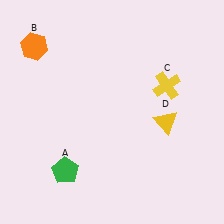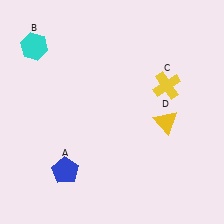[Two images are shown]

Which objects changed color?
A changed from green to blue. B changed from orange to cyan.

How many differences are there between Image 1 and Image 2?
There are 2 differences between the two images.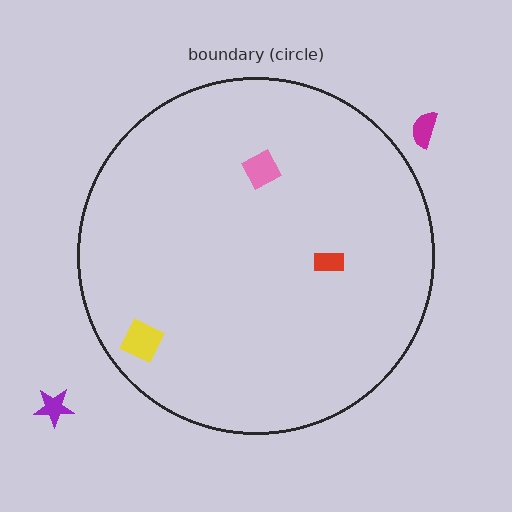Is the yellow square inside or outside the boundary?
Inside.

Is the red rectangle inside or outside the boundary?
Inside.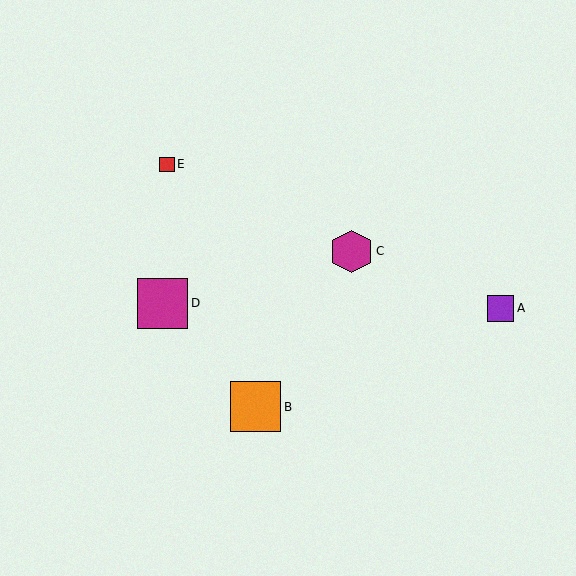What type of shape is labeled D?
Shape D is a magenta square.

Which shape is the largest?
The magenta square (labeled D) is the largest.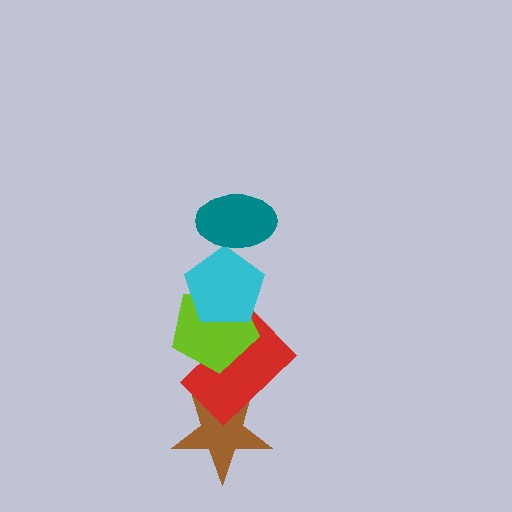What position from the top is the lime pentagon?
The lime pentagon is 3rd from the top.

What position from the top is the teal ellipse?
The teal ellipse is 1st from the top.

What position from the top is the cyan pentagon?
The cyan pentagon is 2nd from the top.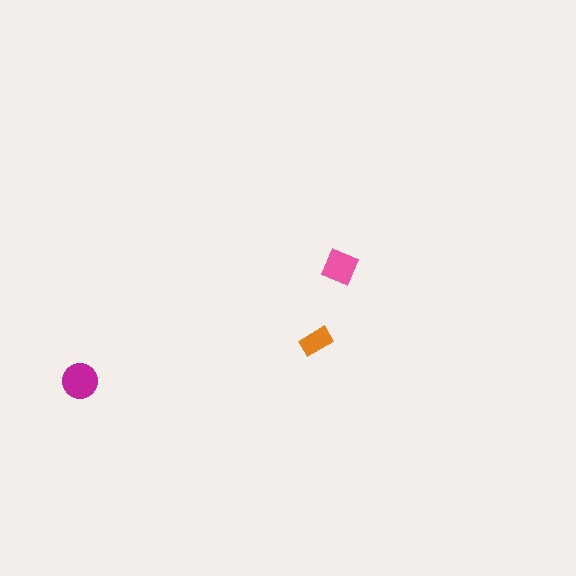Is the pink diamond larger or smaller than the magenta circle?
Smaller.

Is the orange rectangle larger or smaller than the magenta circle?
Smaller.